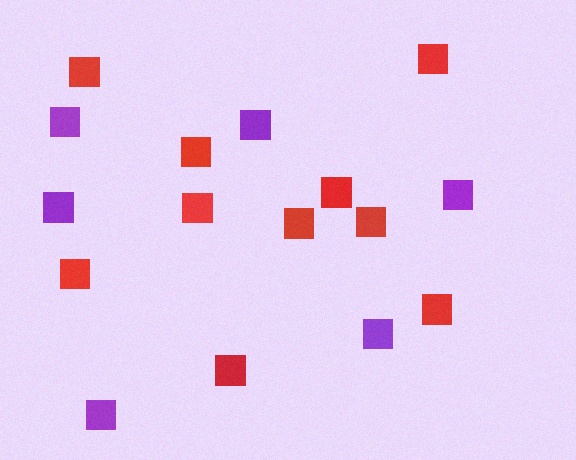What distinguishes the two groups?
There are 2 groups: one group of red squares (10) and one group of purple squares (6).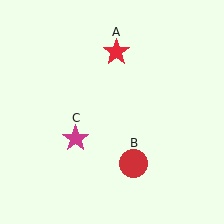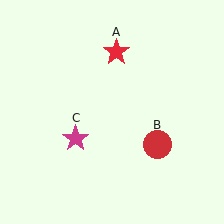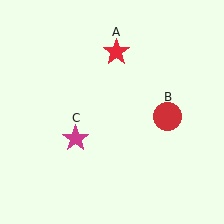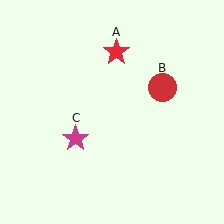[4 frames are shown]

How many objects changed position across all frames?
1 object changed position: red circle (object B).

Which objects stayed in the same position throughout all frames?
Red star (object A) and magenta star (object C) remained stationary.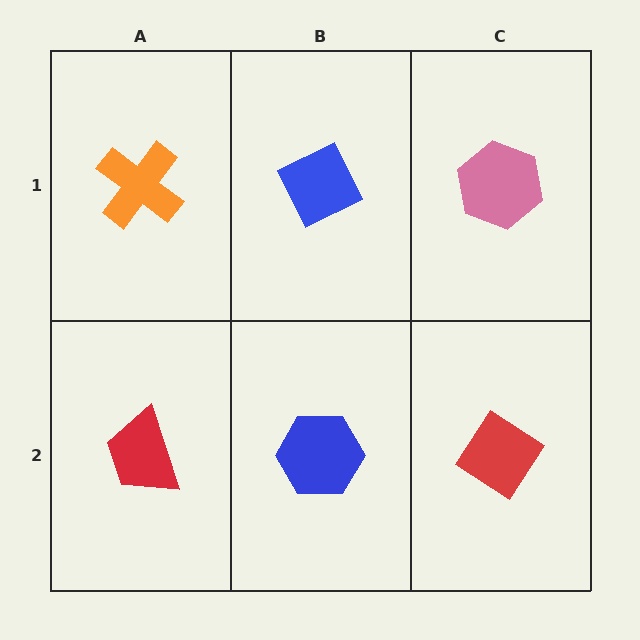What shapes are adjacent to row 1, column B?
A blue hexagon (row 2, column B), an orange cross (row 1, column A), a pink hexagon (row 1, column C).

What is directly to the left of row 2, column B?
A red trapezoid.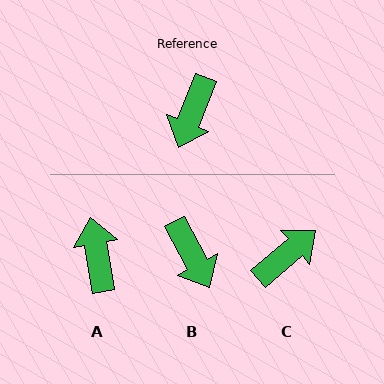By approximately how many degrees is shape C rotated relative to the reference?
Approximately 152 degrees counter-clockwise.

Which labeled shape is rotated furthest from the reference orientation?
C, about 152 degrees away.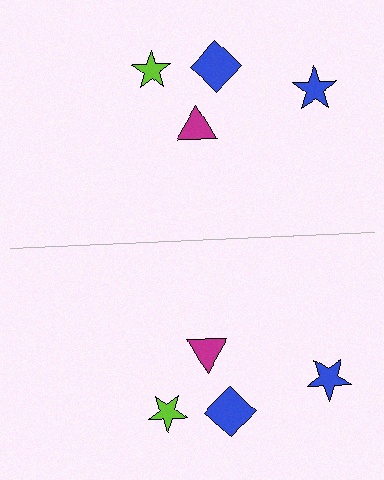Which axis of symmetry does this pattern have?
The pattern has a horizontal axis of symmetry running through the center of the image.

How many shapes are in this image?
There are 8 shapes in this image.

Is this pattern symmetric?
Yes, this pattern has bilateral (reflection) symmetry.